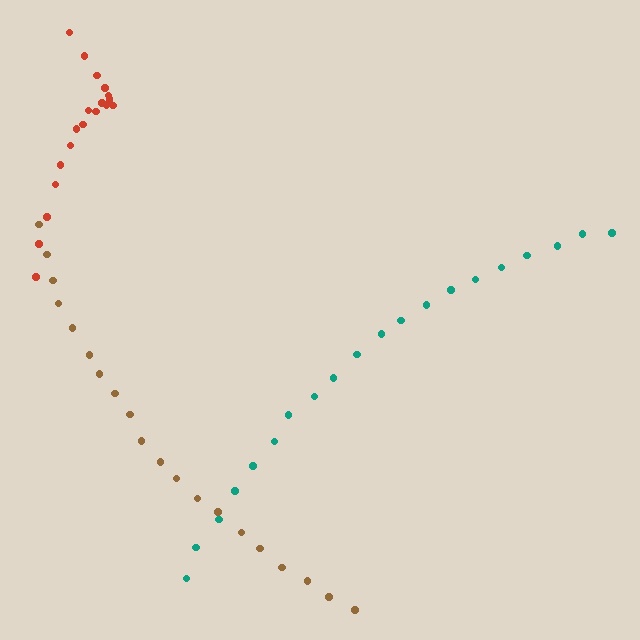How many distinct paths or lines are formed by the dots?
There are 3 distinct paths.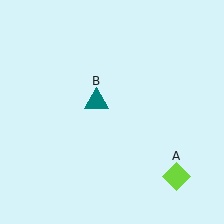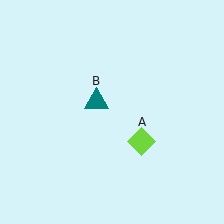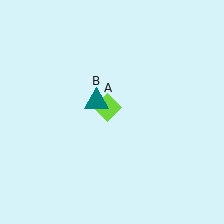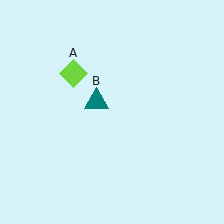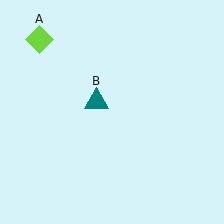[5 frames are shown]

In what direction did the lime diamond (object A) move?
The lime diamond (object A) moved up and to the left.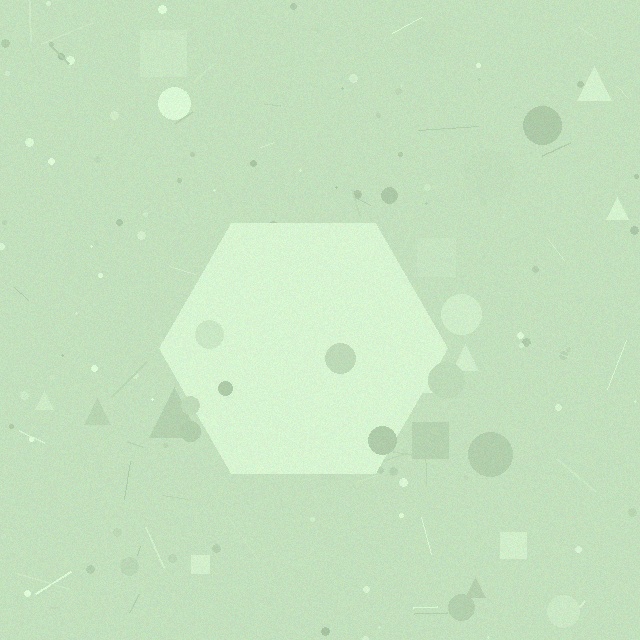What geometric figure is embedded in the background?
A hexagon is embedded in the background.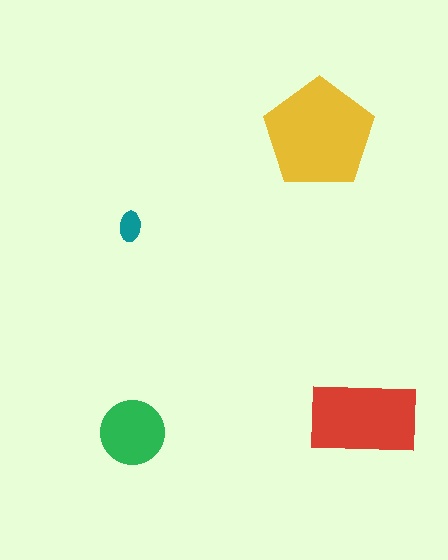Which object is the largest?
The yellow pentagon.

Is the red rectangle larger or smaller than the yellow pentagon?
Smaller.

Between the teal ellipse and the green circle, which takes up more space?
The green circle.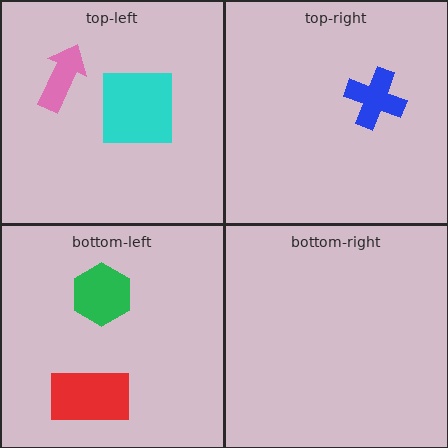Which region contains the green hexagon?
The bottom-left region.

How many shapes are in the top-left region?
2.